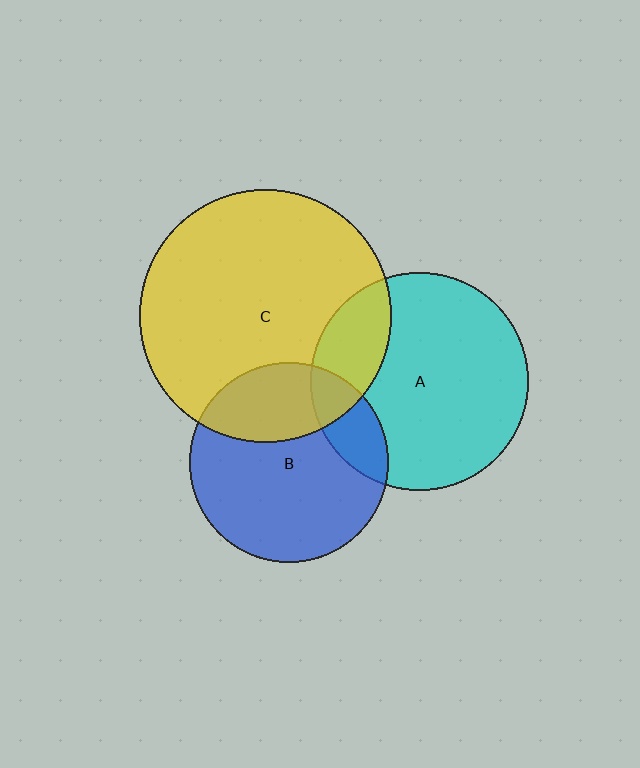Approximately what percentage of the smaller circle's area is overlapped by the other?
Approximately 30%.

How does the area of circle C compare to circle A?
Approximately 1.3 times.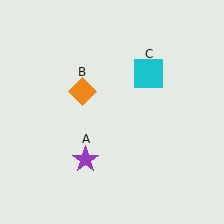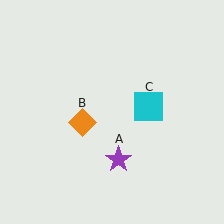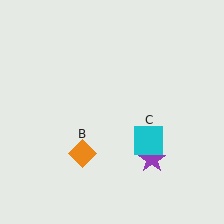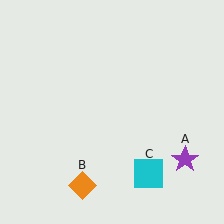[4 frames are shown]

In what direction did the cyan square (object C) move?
The cyan square (object C) moved down.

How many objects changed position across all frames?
3 objects changed position: purple star (object A), orange diamond (object B), cyan square (object C).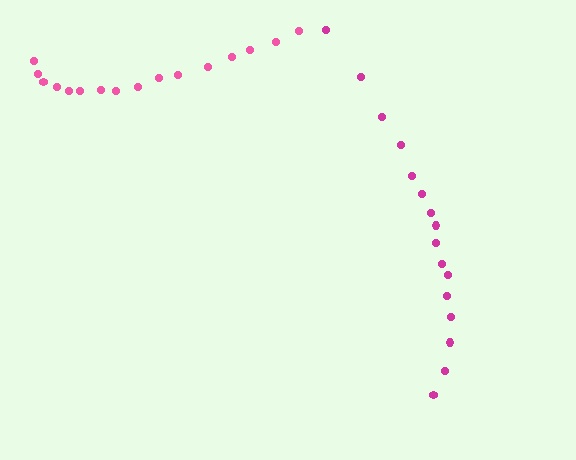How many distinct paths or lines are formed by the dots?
There are 2 distinct paths.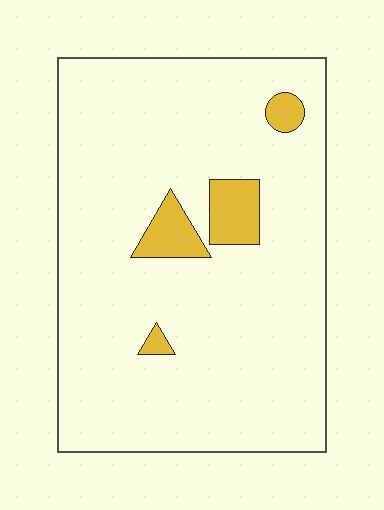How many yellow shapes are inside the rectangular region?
4.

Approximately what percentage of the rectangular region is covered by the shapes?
Approximately 10%.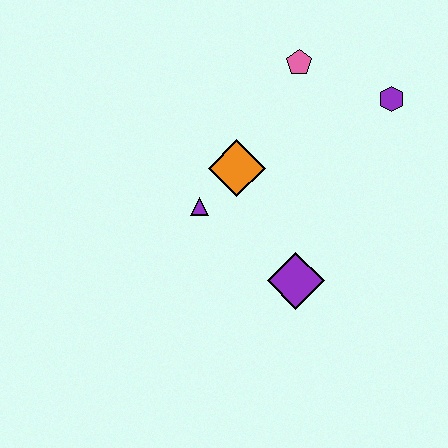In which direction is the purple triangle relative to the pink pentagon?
The purple triangle is below the pink pentagon.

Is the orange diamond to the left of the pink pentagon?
Yes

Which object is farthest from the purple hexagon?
The purple triangle is farthest from the purple hexagon.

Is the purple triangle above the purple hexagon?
No